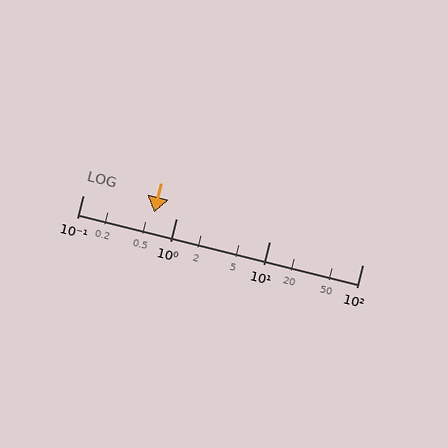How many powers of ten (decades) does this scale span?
The scale spans 3 decades, from 0.1 to 100.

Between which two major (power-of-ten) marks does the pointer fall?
The pointer is between 0.1 and 1.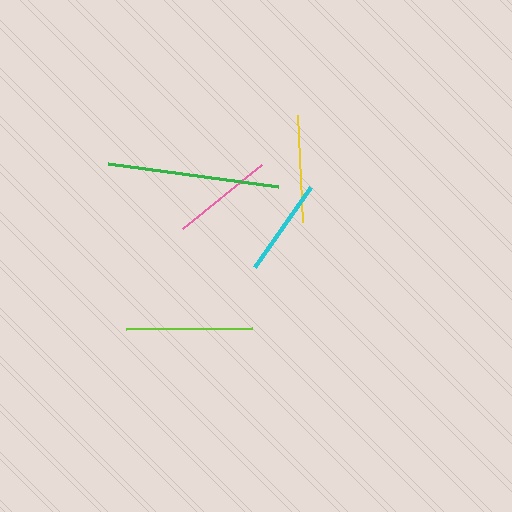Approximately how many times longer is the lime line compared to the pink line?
The lime line is approximately 1.2 times the length of the pink line.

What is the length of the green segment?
The green segment is approximately 171 pixels long.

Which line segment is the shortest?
The cyan line is the shortest at approximately 98 pixels.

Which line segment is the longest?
The green line is the longest at approximately 171 pixels.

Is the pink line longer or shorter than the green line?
The green line is longer than the pink line.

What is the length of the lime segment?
The lime segment is approximately 127 pixels long.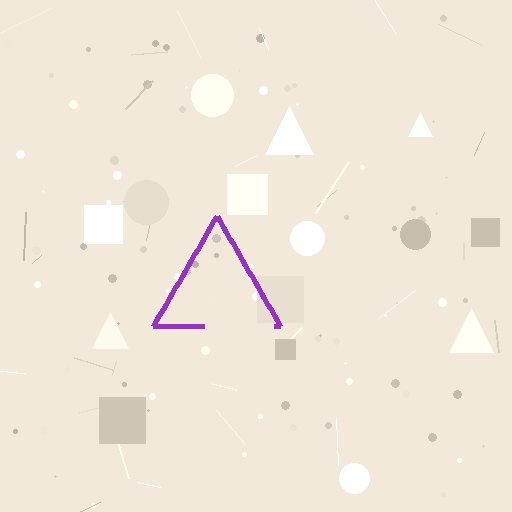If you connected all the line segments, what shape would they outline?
They would outline a triangle.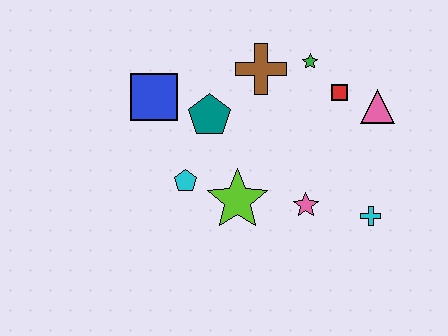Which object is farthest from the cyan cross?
The blue square is farthest from the cyan cross.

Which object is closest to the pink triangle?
The red square is closest to the pink triangle.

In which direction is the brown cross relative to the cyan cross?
The brown cross is above the cyan cross.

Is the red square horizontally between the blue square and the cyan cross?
Yes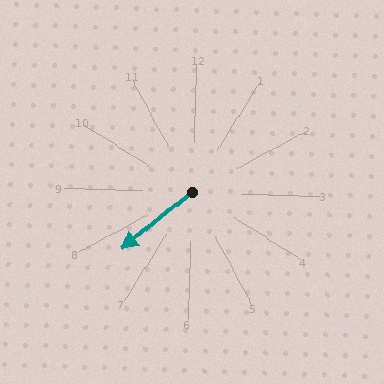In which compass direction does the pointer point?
Southwest.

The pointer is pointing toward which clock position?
Roughly 8 o'clock.